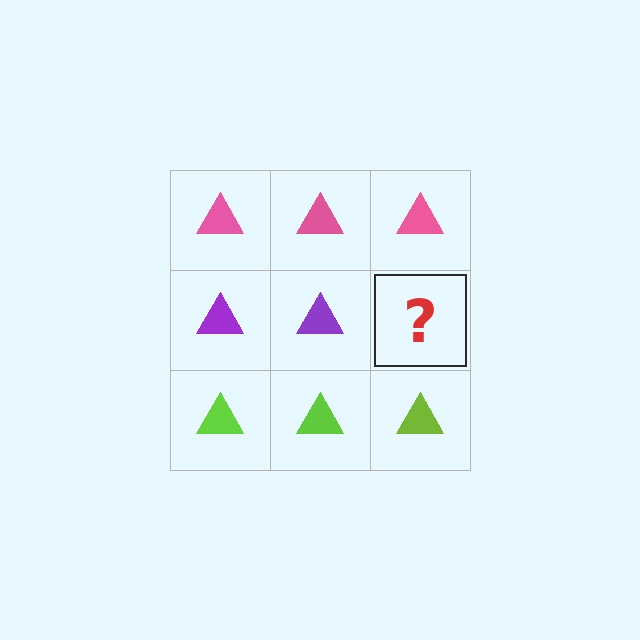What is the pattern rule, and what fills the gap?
The rule is that each row has a consistent color. The gap should be filled with a purple triangle.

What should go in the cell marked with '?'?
The missing cell should contain a purple triangle.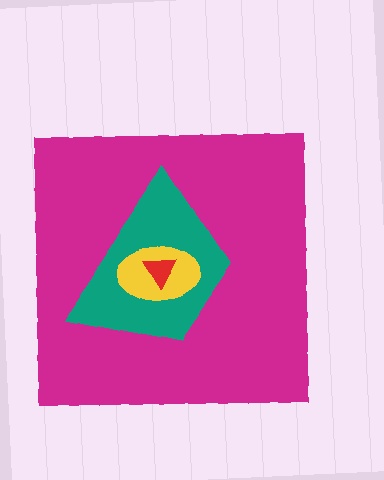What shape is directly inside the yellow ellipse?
The red triangle.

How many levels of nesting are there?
4.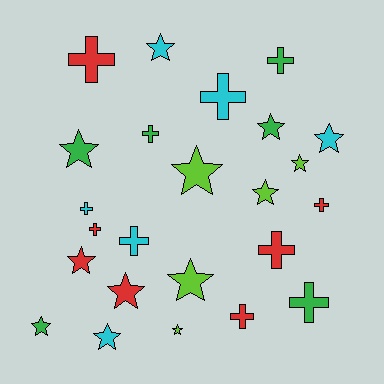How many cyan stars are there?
There are 3 cyan stars.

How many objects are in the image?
There are 24 objects.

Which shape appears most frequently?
Star, with 13 objects.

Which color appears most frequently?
Red, with 7 objects.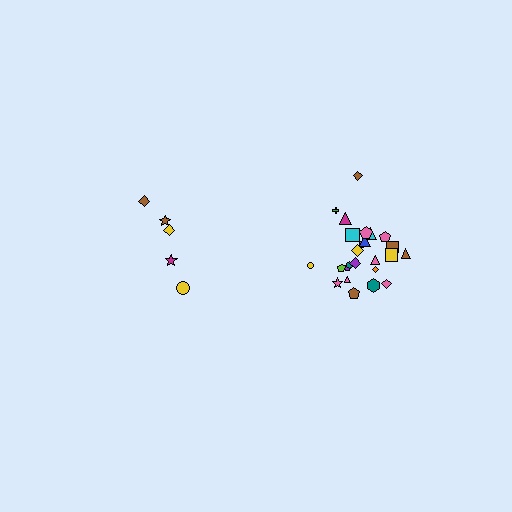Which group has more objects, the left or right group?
The right group.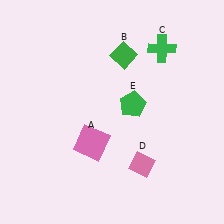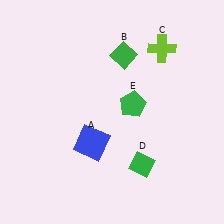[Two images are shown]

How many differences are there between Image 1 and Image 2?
There are 3 differences between the two images.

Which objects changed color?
A changed from pink to blue. C changed from green to lime. D changed from pink to green.